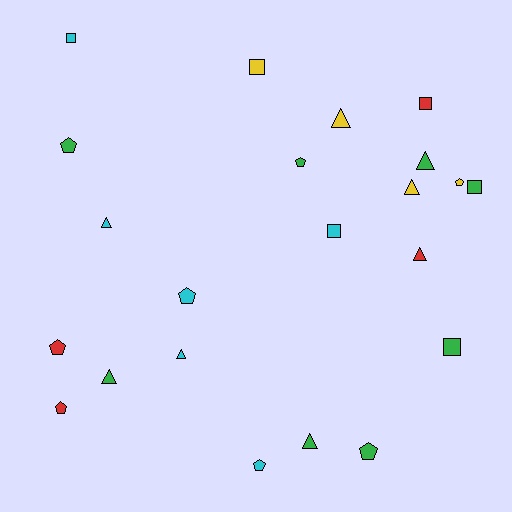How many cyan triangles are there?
There are 2 cyan triangles.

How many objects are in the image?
There are 22 objects.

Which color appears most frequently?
Green, with 8 objects.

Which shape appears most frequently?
Triangle, with 8 objects.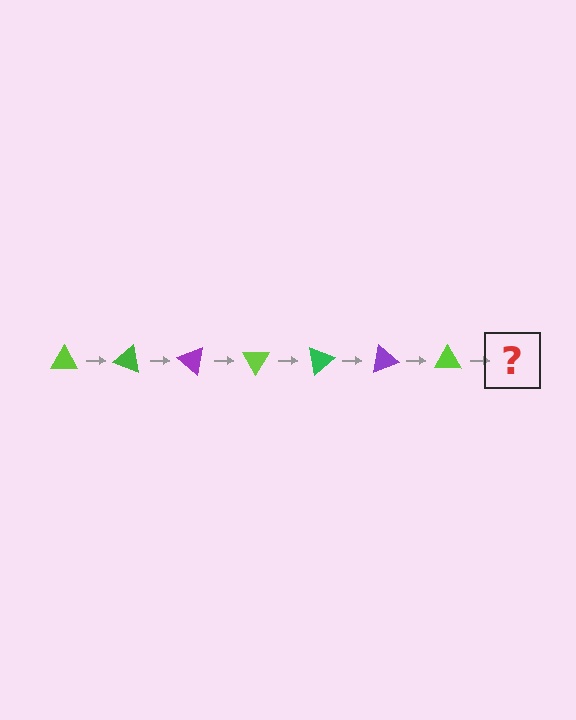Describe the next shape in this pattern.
It should be a green triangle, rotated 140 degrees from the start.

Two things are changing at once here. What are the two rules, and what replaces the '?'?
The two rules are that it rotates 20 degrees each step and the color cycles through lime, green, and purple. The '?' should be a green triangle, rotated 140 degrees from the start.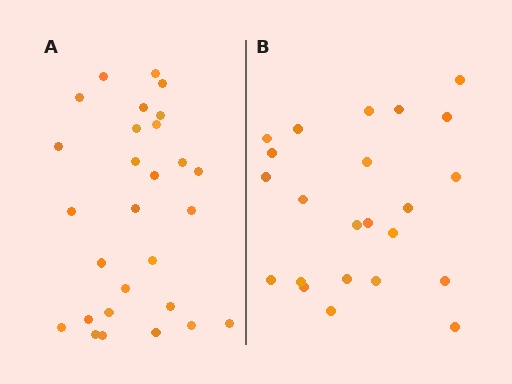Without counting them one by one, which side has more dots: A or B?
Region A (the left region) has more dots.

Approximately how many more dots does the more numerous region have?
Region A has about 5 more dots than region B.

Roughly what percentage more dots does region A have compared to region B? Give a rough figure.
About 20% more.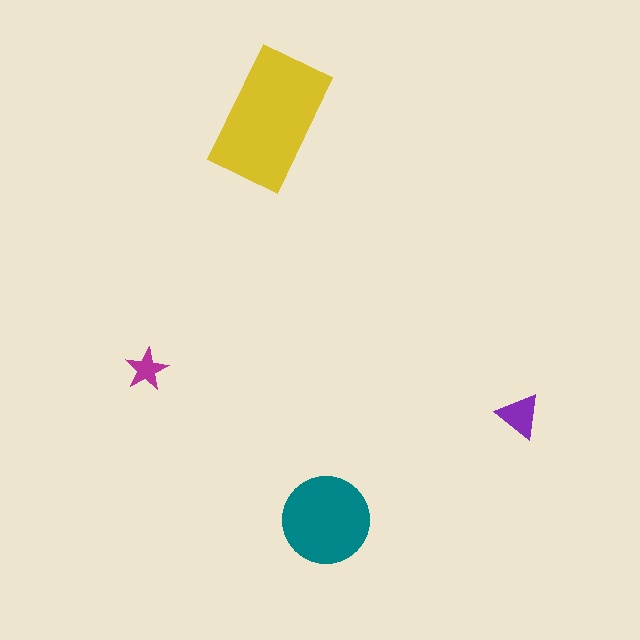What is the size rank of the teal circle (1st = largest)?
2nd.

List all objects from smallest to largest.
The magenta star, the purple triangle, the teal circle, the yellow rectangle.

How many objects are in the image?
There are 4 objects in the image.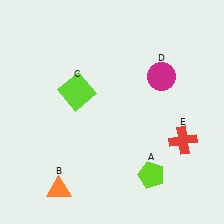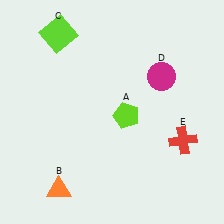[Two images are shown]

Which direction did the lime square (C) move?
The lime square (C) moved up.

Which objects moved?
The objects that moved are: the lime pentagon (A), the lime square (C).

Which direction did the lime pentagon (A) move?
The lime pentagon (A) moved up.